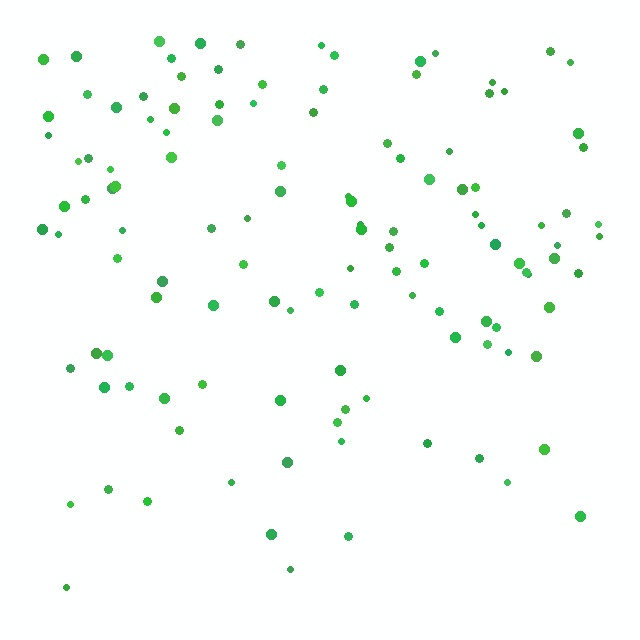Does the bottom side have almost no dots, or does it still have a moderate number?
Still a moderate number, just noticeably fewer than the top.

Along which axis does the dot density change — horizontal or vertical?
Vertical.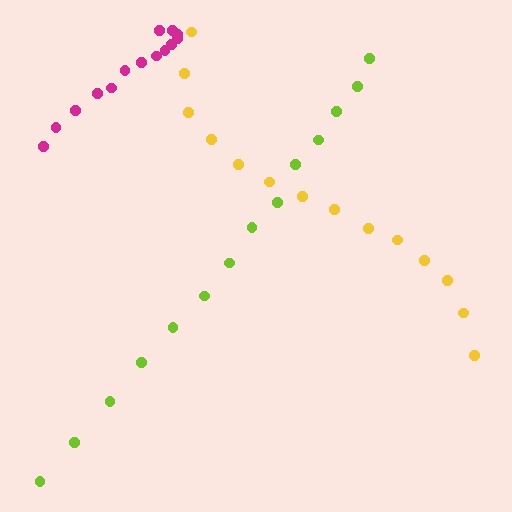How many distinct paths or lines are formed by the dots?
There are 3 distinct paths.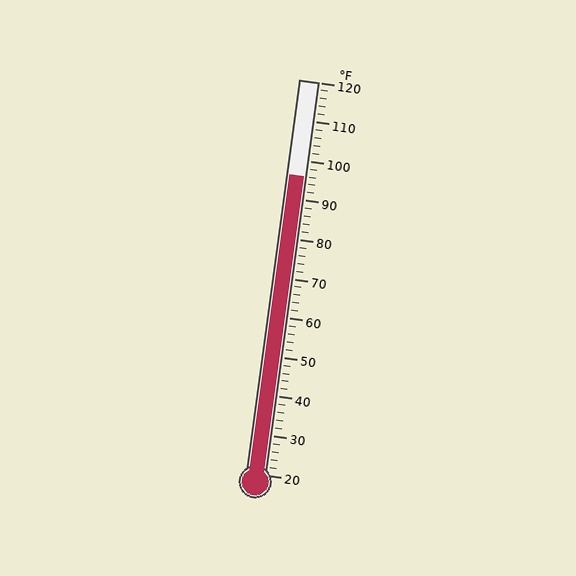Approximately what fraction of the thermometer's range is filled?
The thermometer is filled to approximately 75% of its range.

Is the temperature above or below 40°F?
The temperature is above 40°F.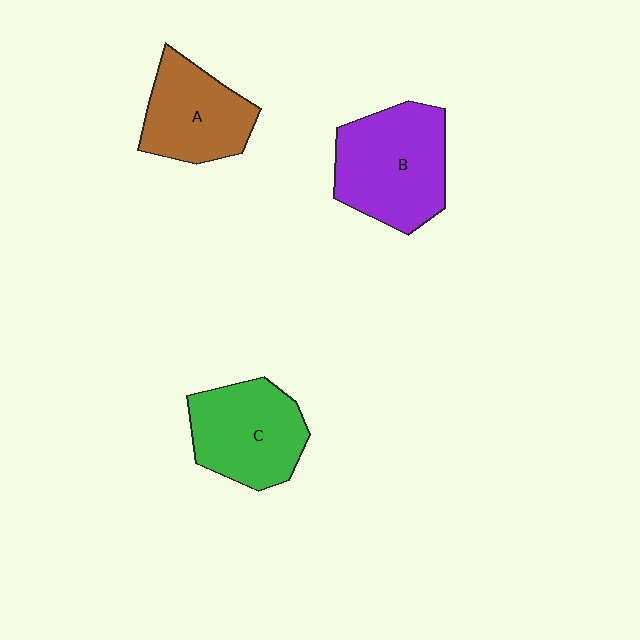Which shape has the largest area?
Shape B (purple).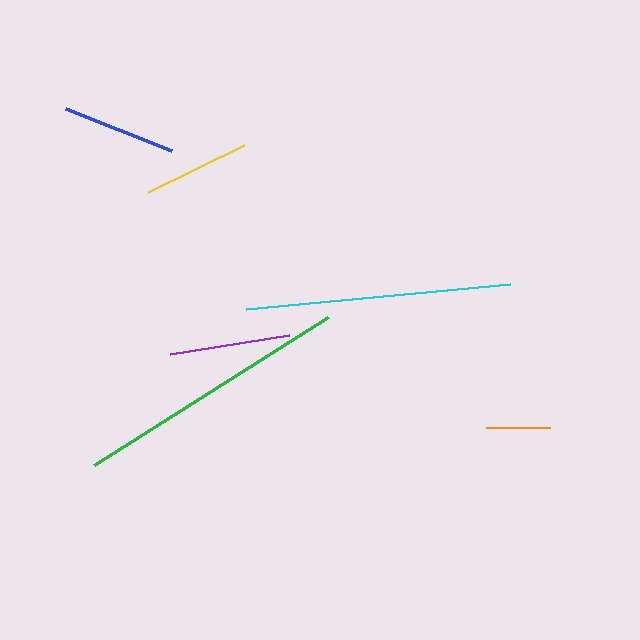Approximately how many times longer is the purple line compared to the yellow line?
The purple line is approximately 1.1 times the length of the yellow line.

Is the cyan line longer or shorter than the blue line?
The cyan line is longer than the blue line.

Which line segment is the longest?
The green line is the longest at approximately 277 pixels.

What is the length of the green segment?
The green segment is approximately 277 pixels long.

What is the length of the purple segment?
The purple segment is approximately 120 pixels long.